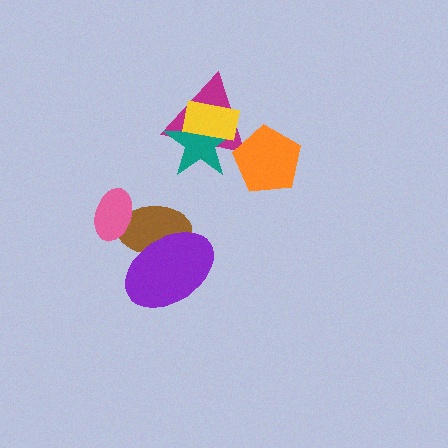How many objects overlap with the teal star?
2 objects overlap with the teal star.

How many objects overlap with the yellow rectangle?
2 objects overlap with the yellow rectangle.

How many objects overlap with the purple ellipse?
1 object overlaps with the purple ellipse.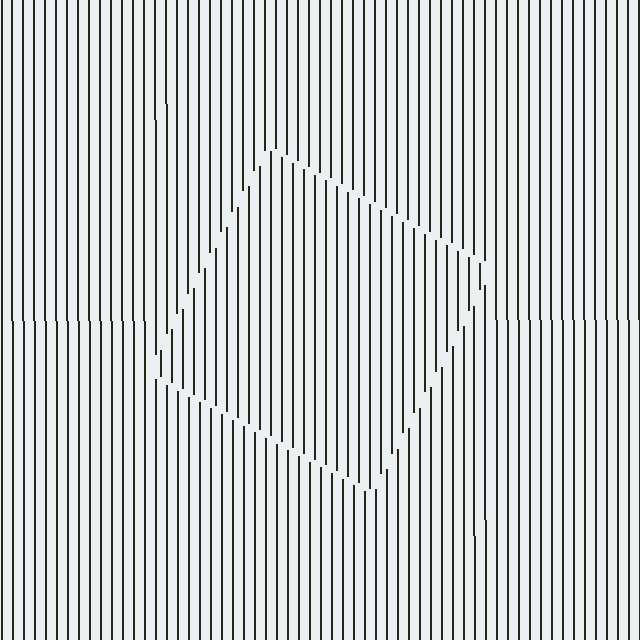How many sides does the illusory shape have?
4 sides — the line-ends trace a square.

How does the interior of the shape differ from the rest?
The interior of the shape contains the same grating, shifted by half a period — the contour is defined by the phase discontinuity where line-ends from the inner and outer gratings abut.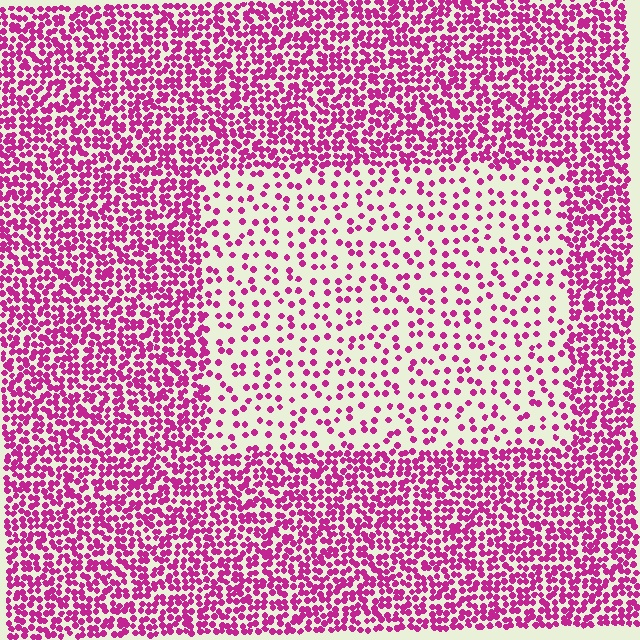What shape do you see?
I see a rectangle.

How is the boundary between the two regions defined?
The boundary is defined by a change in element density (approximately 2.7x ratio). All elements are the same color, size, and shape.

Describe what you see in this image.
The image contains small magenta elements arranged at two different densities. A rectangle-shaped region is visible where the elements are less densely packed than the surrounding area.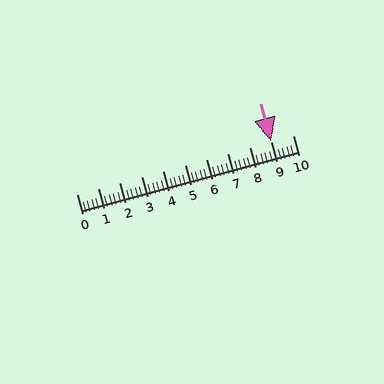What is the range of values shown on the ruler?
The ruler shows values from 0 to 10.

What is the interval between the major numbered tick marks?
The major tick marks are spaced 1 units apart.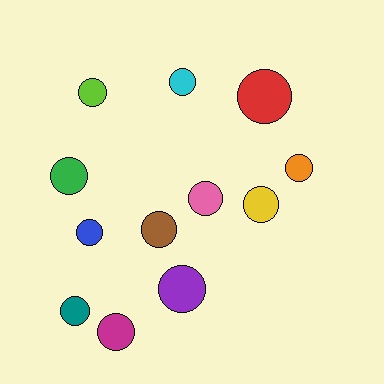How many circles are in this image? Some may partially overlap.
There are 12 circles.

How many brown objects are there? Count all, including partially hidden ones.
There is 1 brown object.